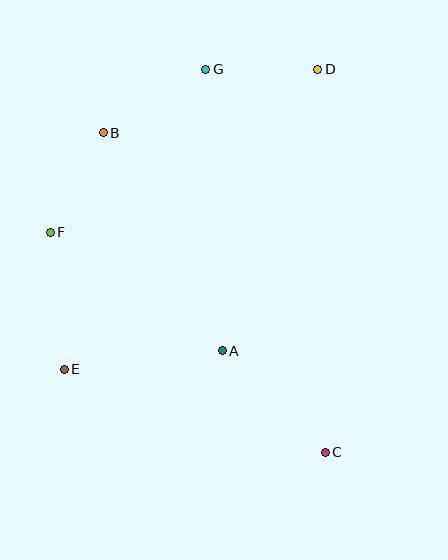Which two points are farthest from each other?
Points C and G are farthest from each other.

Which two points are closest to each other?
Points D and G are closest to each other.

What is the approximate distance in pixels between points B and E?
The distance between B and E is approximately 239 pixels.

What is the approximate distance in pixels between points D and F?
The distance between D and F is approximately 313 pixels.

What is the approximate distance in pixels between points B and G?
The distance between B and G is approximately 120 pixels.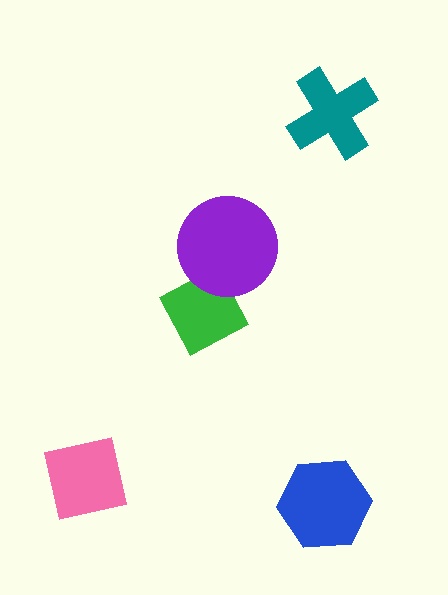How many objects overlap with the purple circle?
1 object overlaps with the purple circle.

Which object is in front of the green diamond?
The purple circle is in front of the green diamond.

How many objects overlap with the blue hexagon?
0 objects overlap with the blue hexagon.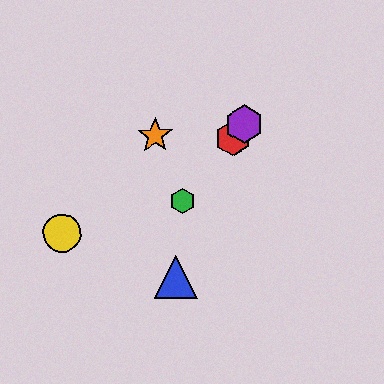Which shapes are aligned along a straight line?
The red hexagon, the green hexagon, the purple hexagon are aligned along a straight line.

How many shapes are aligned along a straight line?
3 shapes (the red hexagon, the green hexagon, the purple hexagon) are aligned along a straight line.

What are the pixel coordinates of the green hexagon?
The green hexagon is at (183, 201).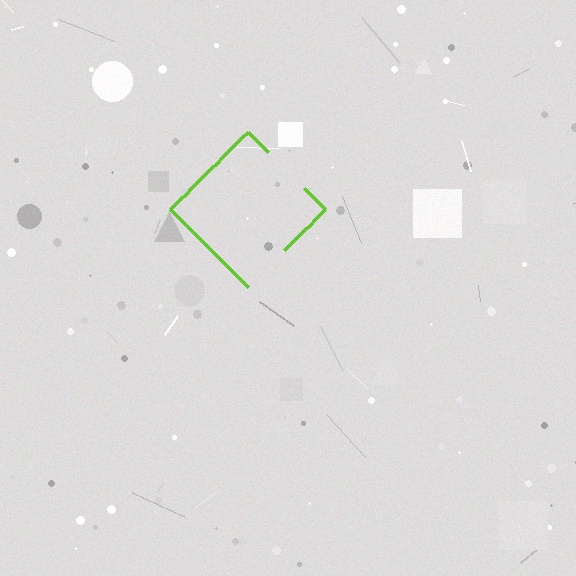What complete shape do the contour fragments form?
The contour fragments form a diamond.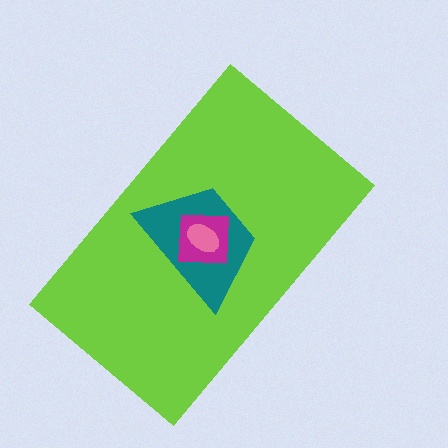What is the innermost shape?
The pink ellipse.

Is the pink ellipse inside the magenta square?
Yes.